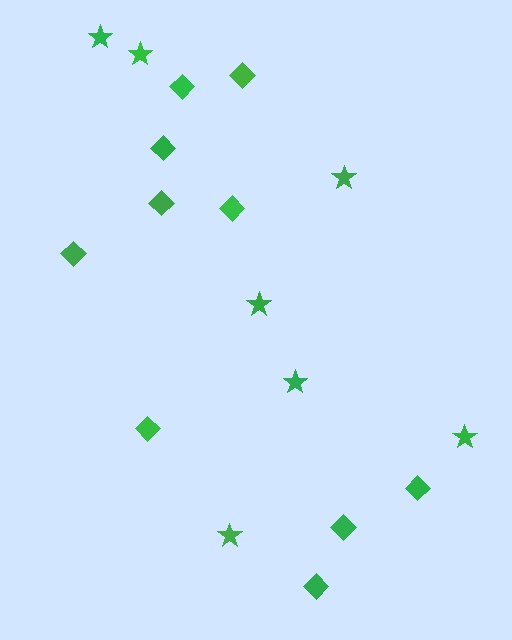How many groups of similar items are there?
There are 2 groups: one group of stars (7) and one group of diamonds (10).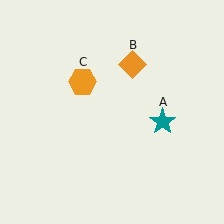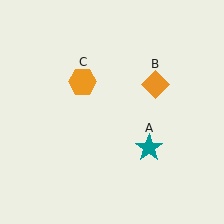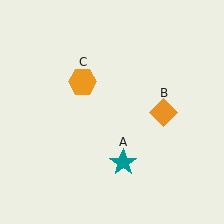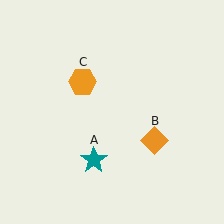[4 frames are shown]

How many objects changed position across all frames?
2 objects changed position: teal star (object A), orange diamond (object B).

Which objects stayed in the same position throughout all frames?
Orange hexagon (object C) remained stationary.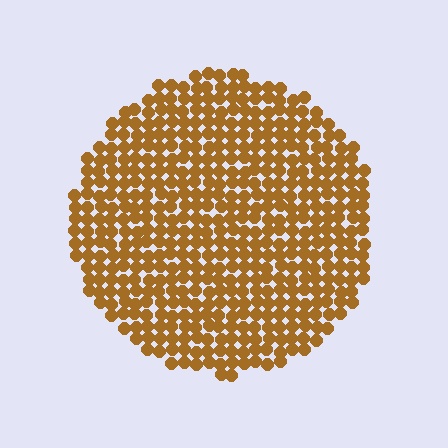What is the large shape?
The large shape is a circle.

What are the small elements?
The small elements are circles.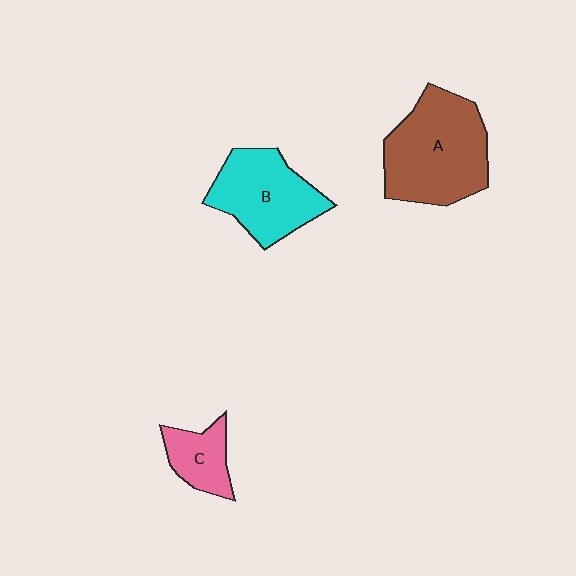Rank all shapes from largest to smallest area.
From largest to smallest: A (brown), B (cyan), C (pink).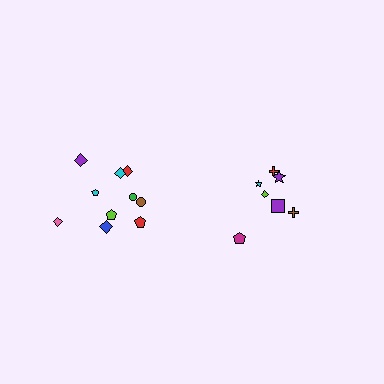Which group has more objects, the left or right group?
The left group.